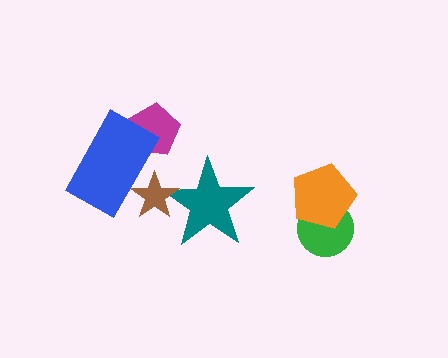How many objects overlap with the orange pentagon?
1 object overlaps with the orange pentagon.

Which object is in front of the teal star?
The brown star is in front of the teal star.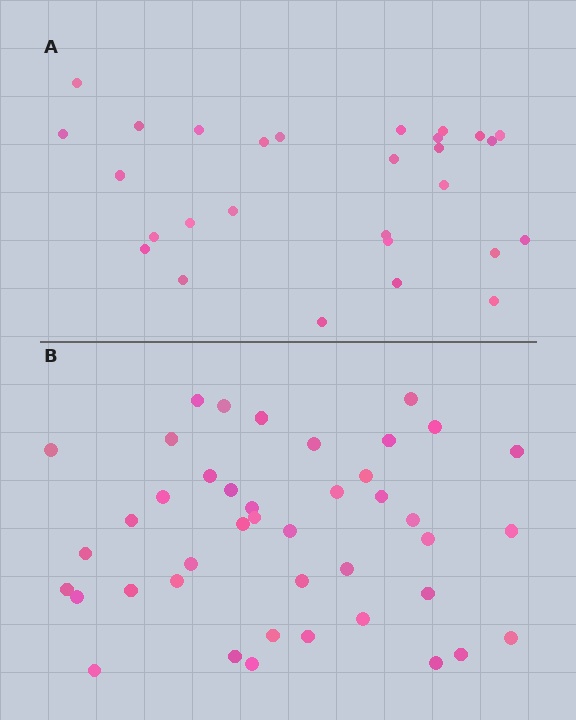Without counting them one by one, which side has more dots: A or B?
Region B (the bottom region) has more dots.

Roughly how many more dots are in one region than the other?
Region B has approximately 15 more dots than region A.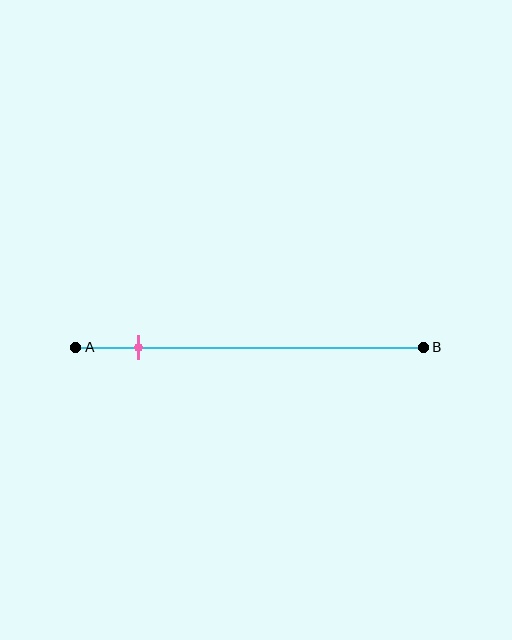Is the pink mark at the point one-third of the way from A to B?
No, the mark is at about 20% from A, not at the 33% one-third point.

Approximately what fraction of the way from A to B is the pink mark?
The pink mark is approximately 20% of the way from A to B.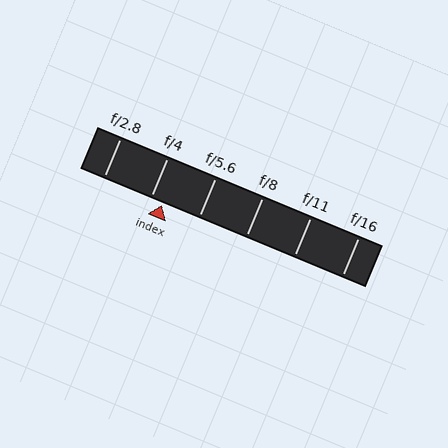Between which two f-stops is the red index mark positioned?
The index mark is between f/4 and f/5.6.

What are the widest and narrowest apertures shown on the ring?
The widest aperture shown is f/2.8 and the narrowest is f/16.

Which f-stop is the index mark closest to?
The index mark is closest to f/4.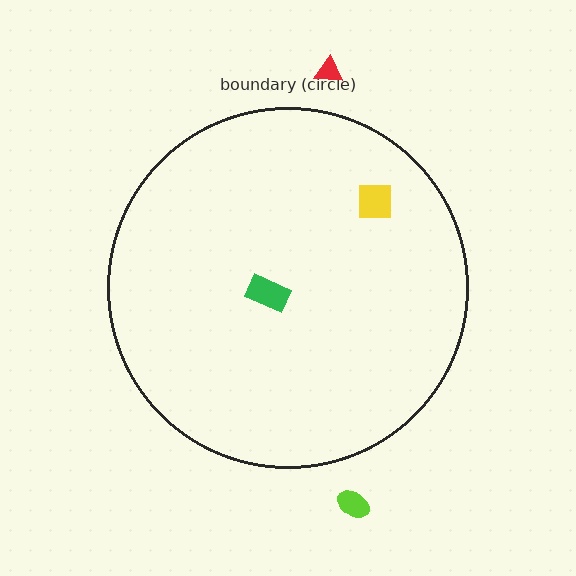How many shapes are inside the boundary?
2 inside, 2 outside.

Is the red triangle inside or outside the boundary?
Outside.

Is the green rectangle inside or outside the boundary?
Inside.